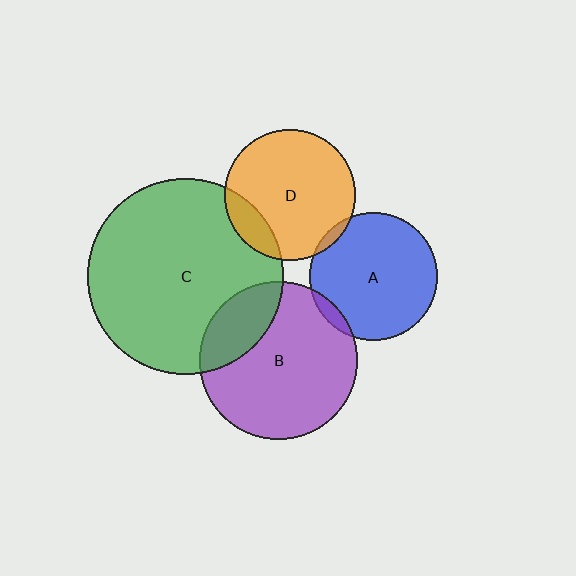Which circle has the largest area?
Circle C (green).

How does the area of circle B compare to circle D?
Approximately 1.5 times.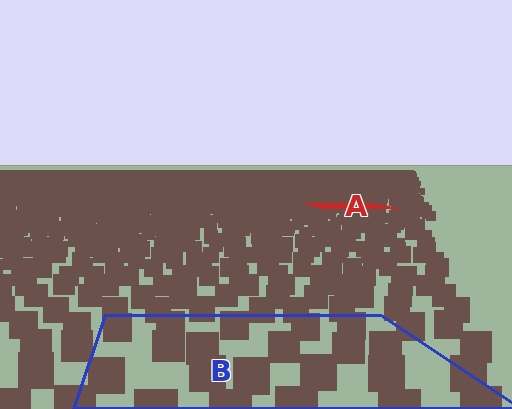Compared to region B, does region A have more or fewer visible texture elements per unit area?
Region A has more texture elements per unit area — they are packed more densely because it is farther away.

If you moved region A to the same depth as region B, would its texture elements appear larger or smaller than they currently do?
They would appear larger. At a closer depth, the same texture elements are projected at a bigger on-screen size.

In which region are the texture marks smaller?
The texture marks are smaller in region A, because it is farther away.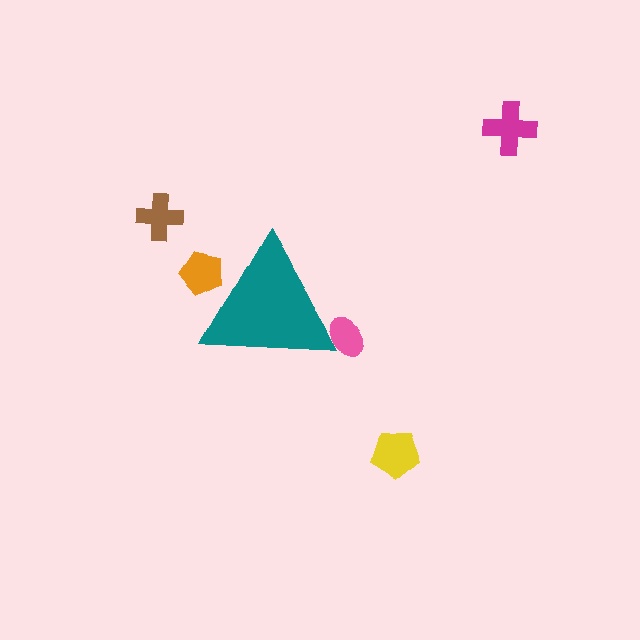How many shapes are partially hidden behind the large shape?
2 shapes are partially hidden.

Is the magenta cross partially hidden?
No, the magenta cross is fully visible.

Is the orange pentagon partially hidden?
Yes, the orange pentagon is partially hidden behind the teal triangle.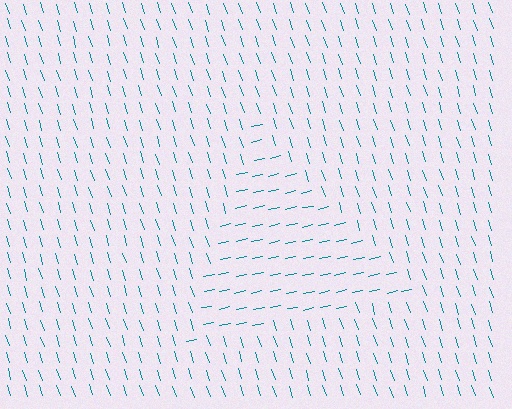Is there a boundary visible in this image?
Yes, there is a texture boundary formed by a change in line orientation.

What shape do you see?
I see a triangle.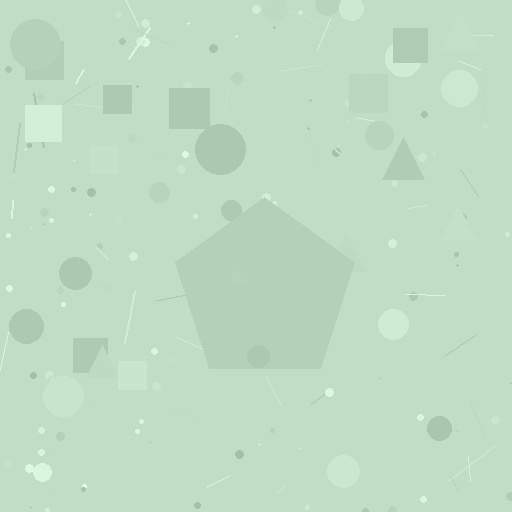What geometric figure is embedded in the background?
A pentagon is embedded in the background.